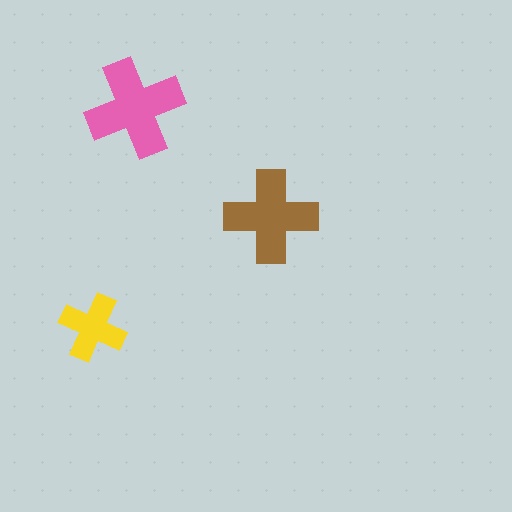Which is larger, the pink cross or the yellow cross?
The pink one.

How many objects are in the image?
There are 3 objects in the image.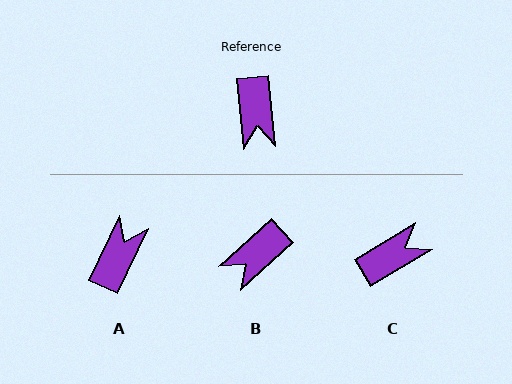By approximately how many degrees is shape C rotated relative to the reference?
Approximately 116 degrees counter-clockwise.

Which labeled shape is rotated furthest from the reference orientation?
A, about 150 degrees away.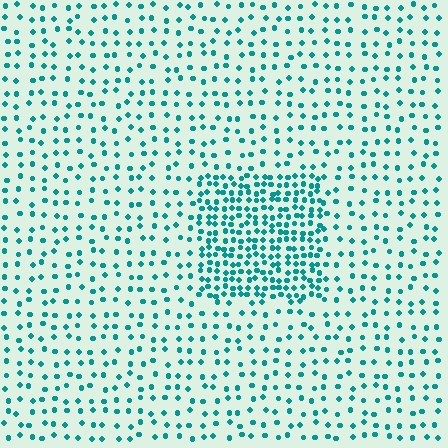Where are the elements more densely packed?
The elements are more densely packed inside the rectangle boundary.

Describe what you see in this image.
The image contains small teal elements arranged at two different densities. A rectangle-shaped region is visible where the elements are more densely packed than the surrounding area.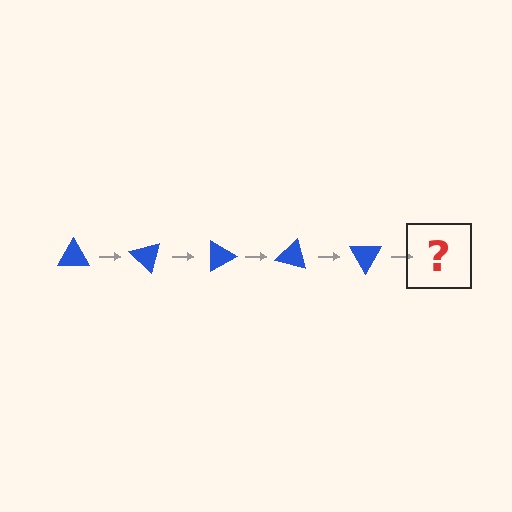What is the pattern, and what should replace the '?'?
The pattern is that the triangle rotates 45 degrees each step. The '?' should be a blue triangle rotated 225 degrees.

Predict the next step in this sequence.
The next step is a blue triangle rotated 225 degrees.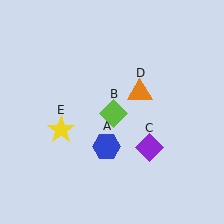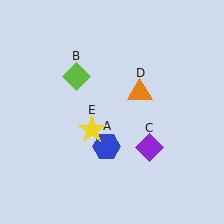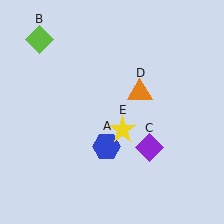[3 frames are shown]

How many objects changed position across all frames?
2 objects changed position: lime diamond (object B), yellow star (object E).